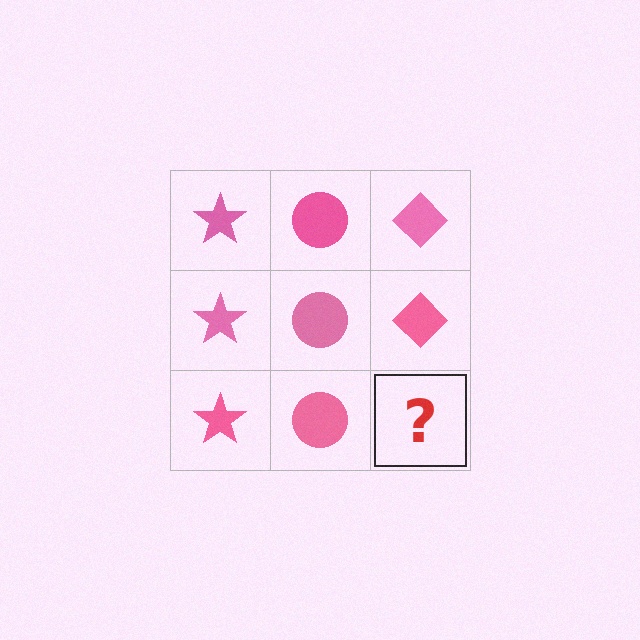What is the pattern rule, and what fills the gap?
The rule is that each column has a consistent shape. The gap should be filled with a pink diamond.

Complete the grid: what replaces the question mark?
The question mark should be replaced with a pink diamond.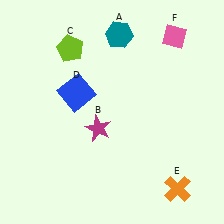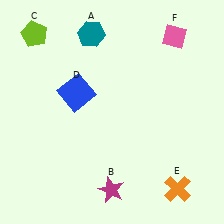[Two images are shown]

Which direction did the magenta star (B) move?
The magenta star (B) moved down.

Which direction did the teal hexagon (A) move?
The teal hexagon (A) moved left.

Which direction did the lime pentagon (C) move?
The lime pentagon (C) moved left.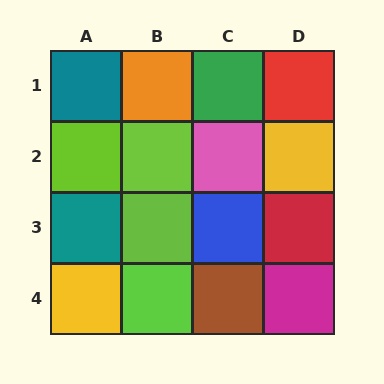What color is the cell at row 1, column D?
Red.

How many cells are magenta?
1 cell is magenta.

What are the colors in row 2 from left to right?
Lime, lime, pink, yellow.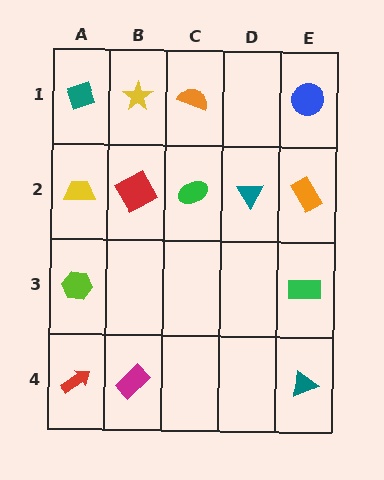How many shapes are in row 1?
4 shapes.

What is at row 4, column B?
A magenta rectangle.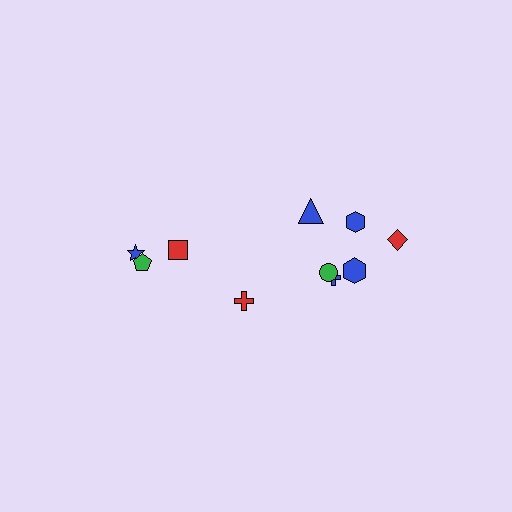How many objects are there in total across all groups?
There are 10 objects.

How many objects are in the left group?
There are 4 objects.